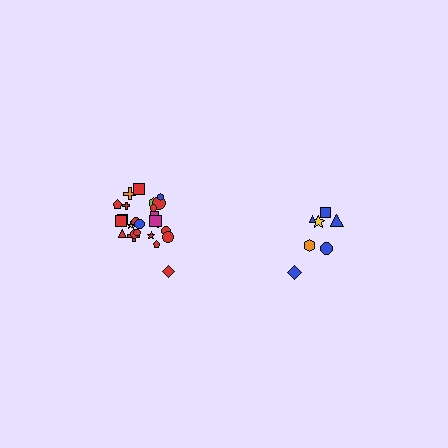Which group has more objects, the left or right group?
The left group.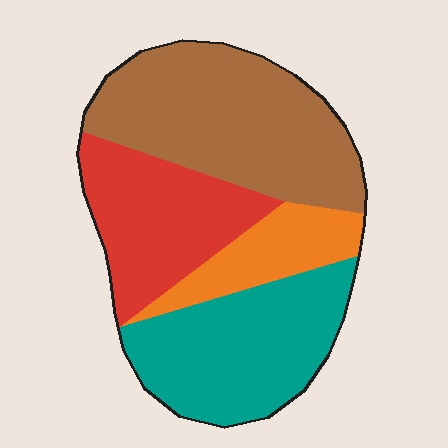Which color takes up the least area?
Orange, at roughly 15%.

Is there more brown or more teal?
Brown.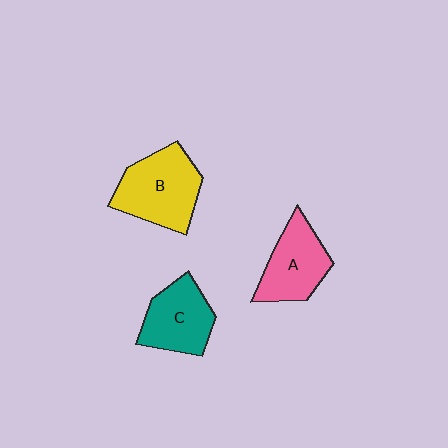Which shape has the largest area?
Shape B (yellow).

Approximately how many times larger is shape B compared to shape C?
Approximately 1.3 times.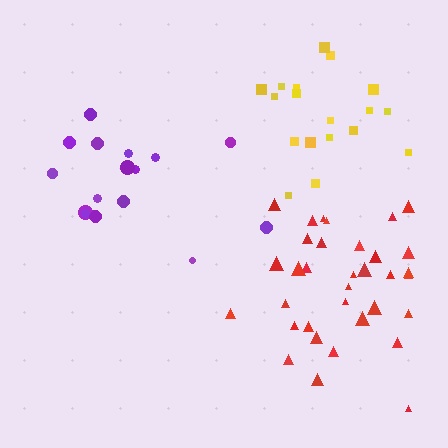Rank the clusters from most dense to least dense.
yellow, red, purple.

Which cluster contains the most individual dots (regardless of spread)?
Red (34).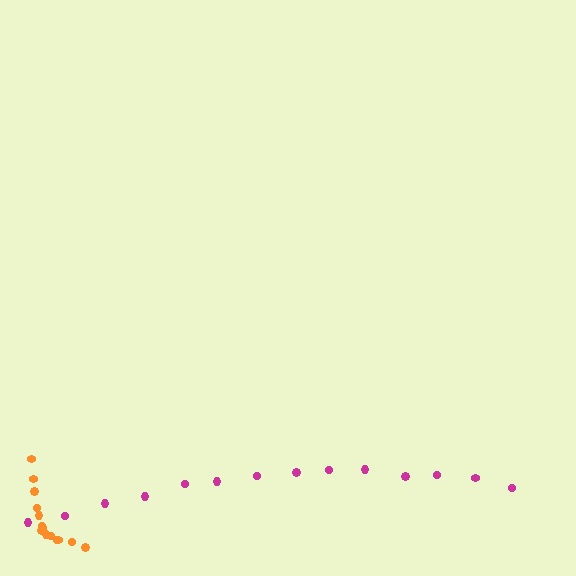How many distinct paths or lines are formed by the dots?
There are 2 distinct paths.